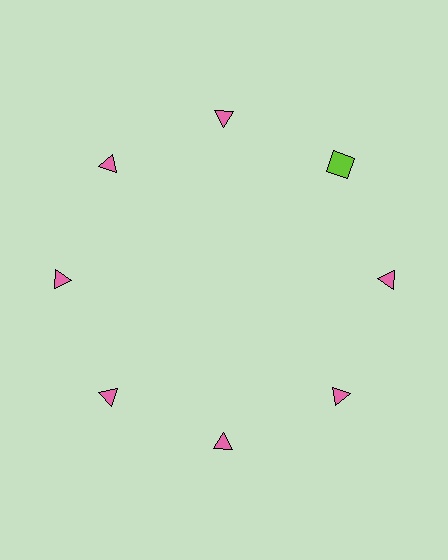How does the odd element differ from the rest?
It differs in both color (lime instead of pink) and shape (square instead of triangle).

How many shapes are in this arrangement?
There are 8 shapes arranged in a ring pattern.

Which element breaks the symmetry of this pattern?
The lime square at roughly the 2 o'clock position breaks the symmetry. All other shapes are pink triangles.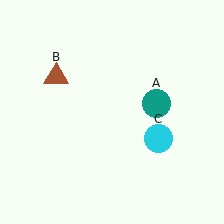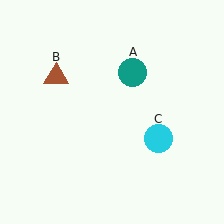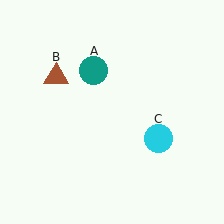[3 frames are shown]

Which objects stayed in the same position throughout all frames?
Brown triangle (object B) and cyan circle (object C) remained stationary.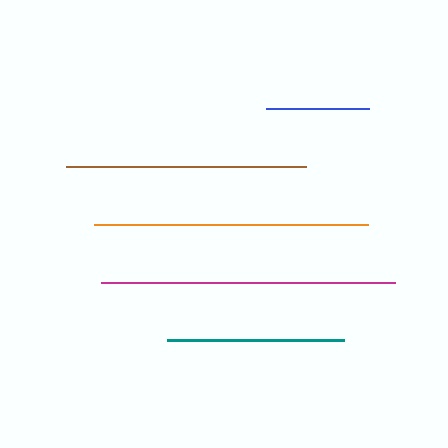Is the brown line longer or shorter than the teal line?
The brown line is longer than the teal line.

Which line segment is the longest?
The magenta line is the longest at approximately 294 pixels.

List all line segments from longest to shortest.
From longest to shortest: magenta, orange, brown, teal, blue.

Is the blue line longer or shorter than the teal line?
The teal line is longer than the blue line.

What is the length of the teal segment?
The teal segment is approximately 177 pixels long.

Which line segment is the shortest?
The blue line is the shortest at approximately 103 pixels.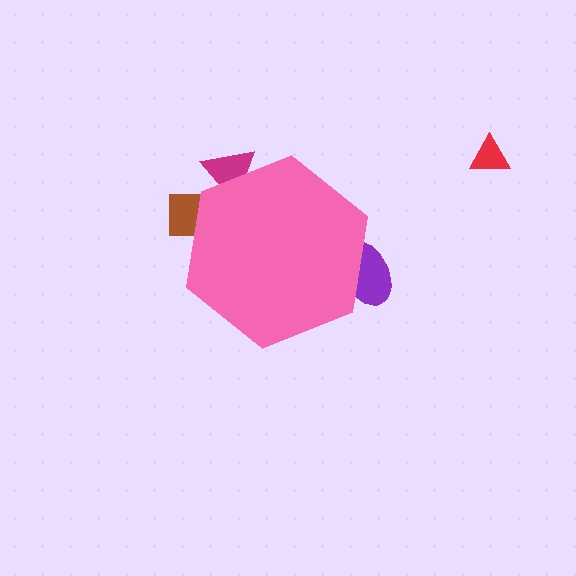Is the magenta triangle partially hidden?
Yes, the magenta triangle is partially hidden behind the pink hexagon.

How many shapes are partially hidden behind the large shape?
3 shapes are partially hidden.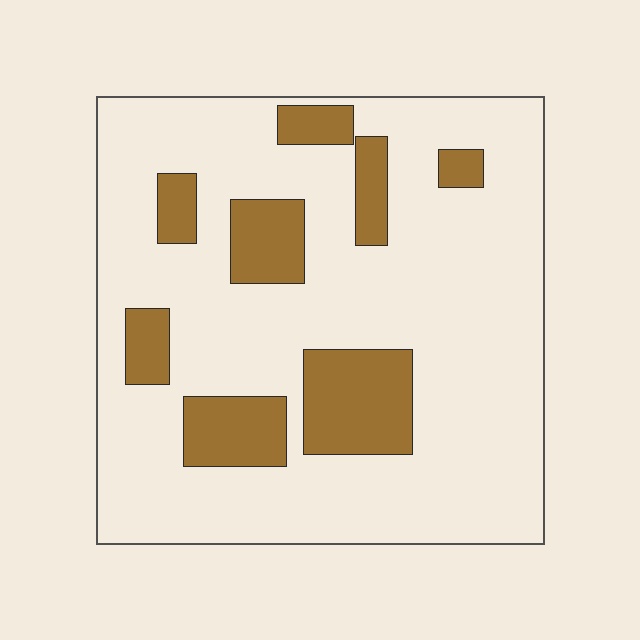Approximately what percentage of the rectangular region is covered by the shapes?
Approximately 20%.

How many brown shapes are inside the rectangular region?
8.